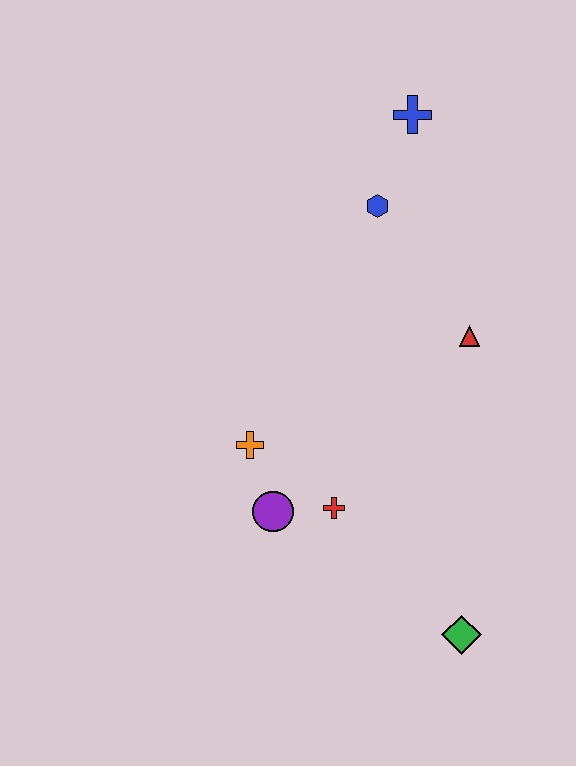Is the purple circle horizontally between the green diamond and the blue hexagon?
No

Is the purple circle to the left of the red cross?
Yes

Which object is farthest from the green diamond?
The blue cross is farthest from the green diamond.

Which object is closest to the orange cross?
The purple circle is closest to the orange cross.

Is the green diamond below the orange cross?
Yes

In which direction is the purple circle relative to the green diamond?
The purple circle is to the left of the green diamond.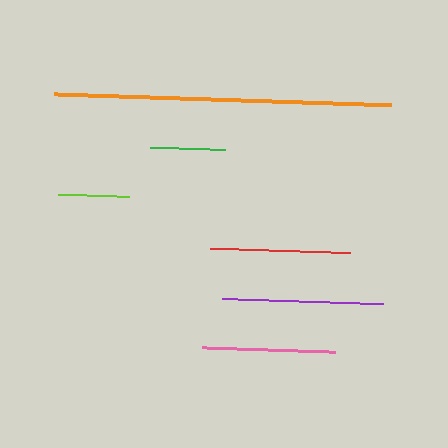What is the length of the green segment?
The green segment is approximately 76 pixels long.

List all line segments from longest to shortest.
From longest to shortest: orange, purple, red, pink, green, lime.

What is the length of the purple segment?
The purple segment is approximately 162 pixels long.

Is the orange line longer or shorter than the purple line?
The orange line is longer than the purple line.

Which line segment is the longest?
The orange line is the longest at approximately 337 pixels.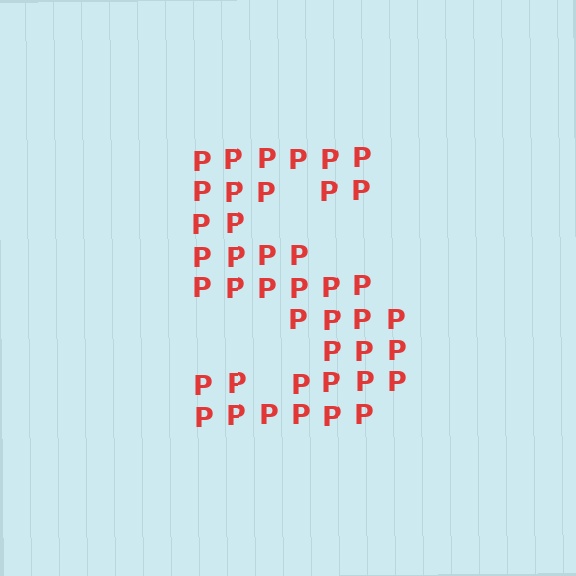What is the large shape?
The large shape is the letter S.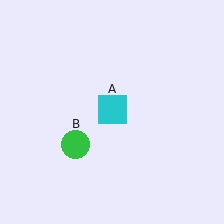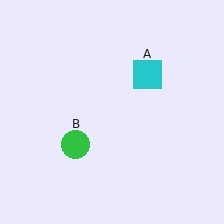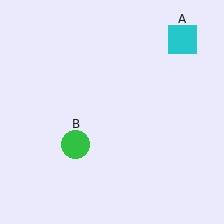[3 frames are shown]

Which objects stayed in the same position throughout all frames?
Green circle (object B) remained stationary.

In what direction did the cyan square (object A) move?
The cyan square (object A) moved up and to the right.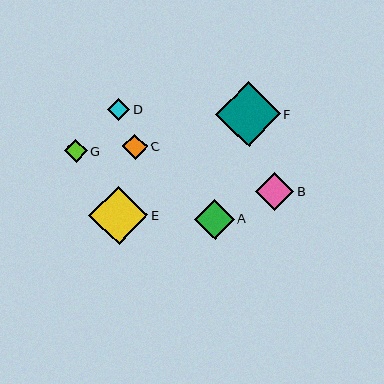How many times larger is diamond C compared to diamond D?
Diamond C is approximately 1.1 times the size of diamond D.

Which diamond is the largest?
Diamond F is the largest with a size of approximately 65 pixels.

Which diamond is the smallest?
Diamond D is the smallest with a size of approximately 22 pixels.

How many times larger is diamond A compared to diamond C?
Diamond A is approximately 1.6 times the size of diamond C.